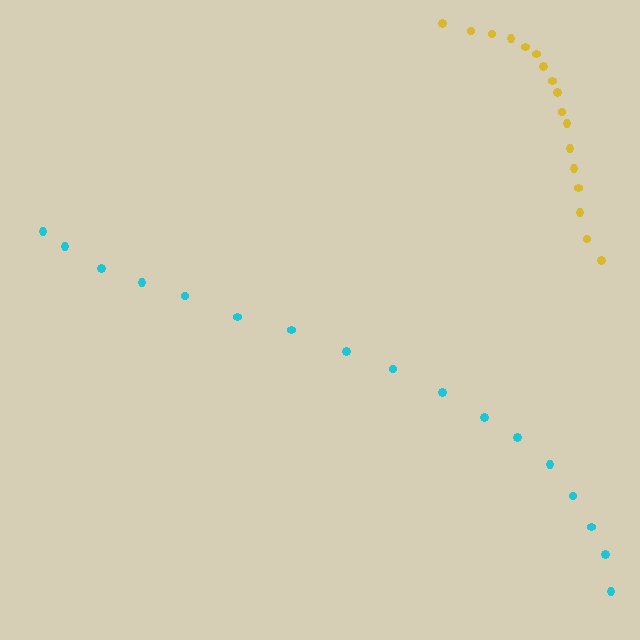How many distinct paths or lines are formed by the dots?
There are 2 distinct paths.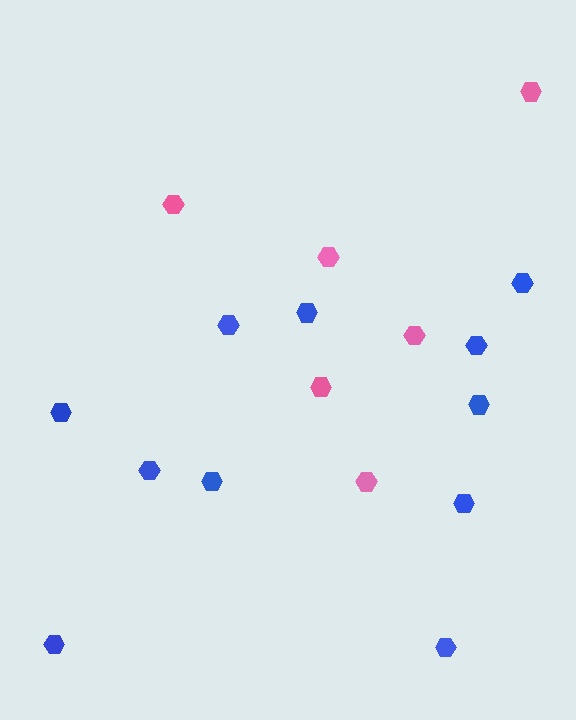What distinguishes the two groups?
There are 2 groups: one group of blue hexagons (11) and one group of pink hexagons (6).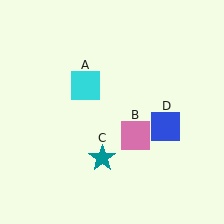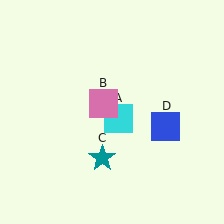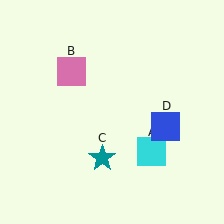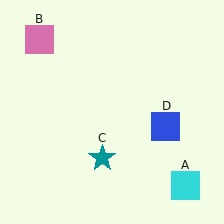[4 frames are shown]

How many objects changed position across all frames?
2 objects changed position: cyan square (object A), pink square (object B).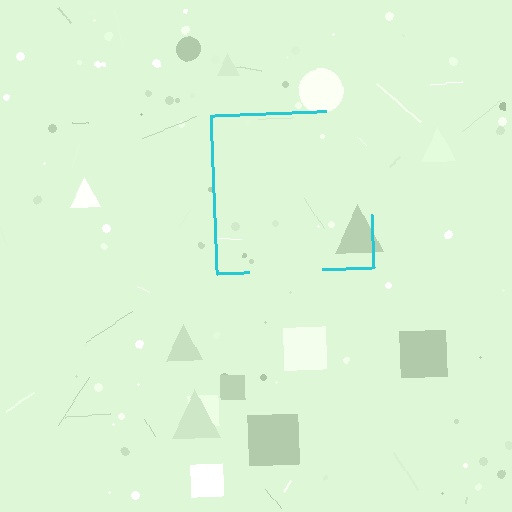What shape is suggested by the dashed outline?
The dashed outline suggests a square.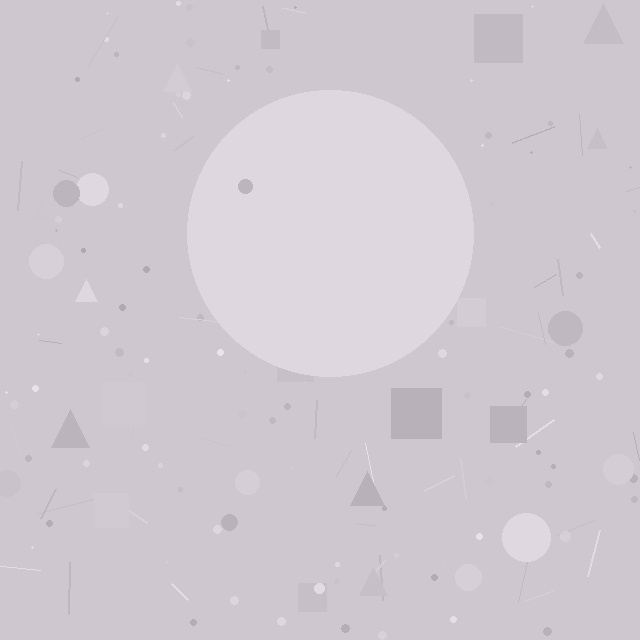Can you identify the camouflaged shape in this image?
The camouflaged shape is a circle.